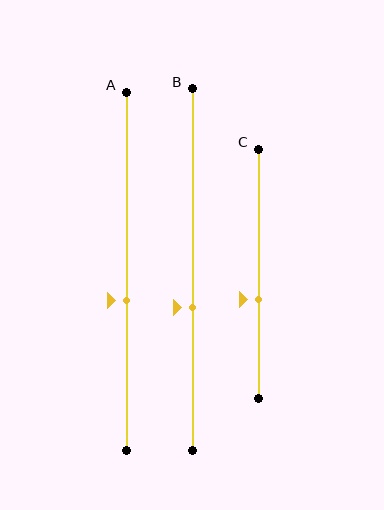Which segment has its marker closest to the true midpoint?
Segment A has its marker closest to the true midpoint.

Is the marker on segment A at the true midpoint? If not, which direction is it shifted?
No, the marker on segment A is shifted downward by about 8% of the segment length.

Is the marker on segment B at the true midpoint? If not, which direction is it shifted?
No, the marker on segment B is shifted downward by about 11% of the segment length.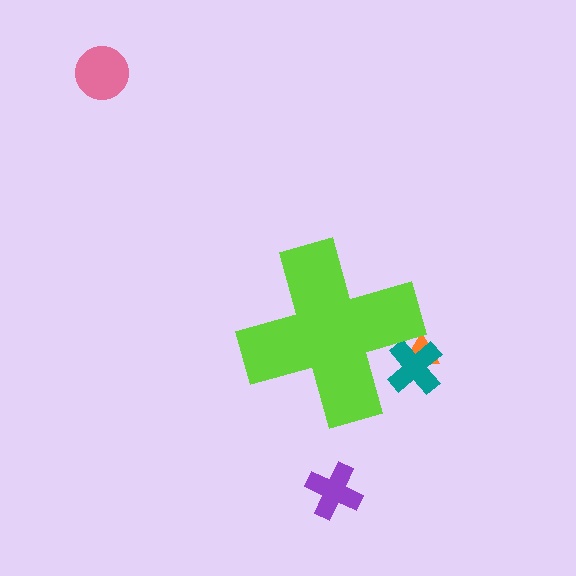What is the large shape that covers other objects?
A lime cross.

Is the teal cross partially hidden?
Yes, the teal cross is partially hidden behind the lime cross.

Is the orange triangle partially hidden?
Yes, the orange triangle is partially hidden behind the lime cross.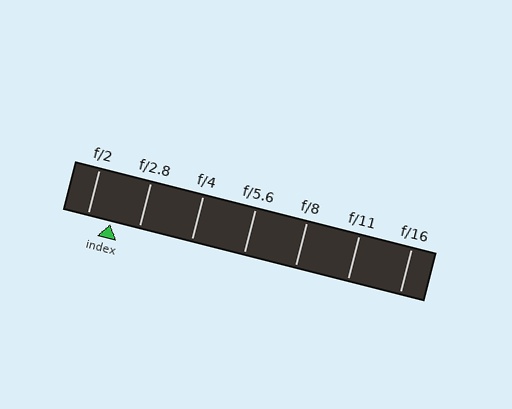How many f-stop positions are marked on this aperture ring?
There are 7 f-stop positions marked.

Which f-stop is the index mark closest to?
The index mark is closest to f/2.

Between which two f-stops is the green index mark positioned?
The index mark is between f/2 and f/2.8.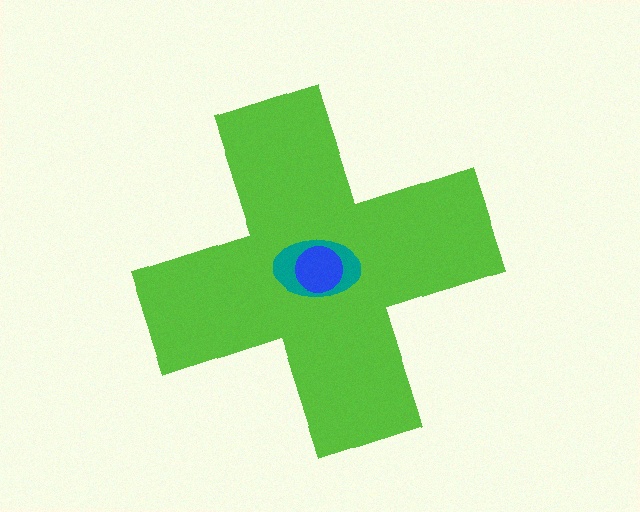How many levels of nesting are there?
3.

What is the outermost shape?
The lime cross.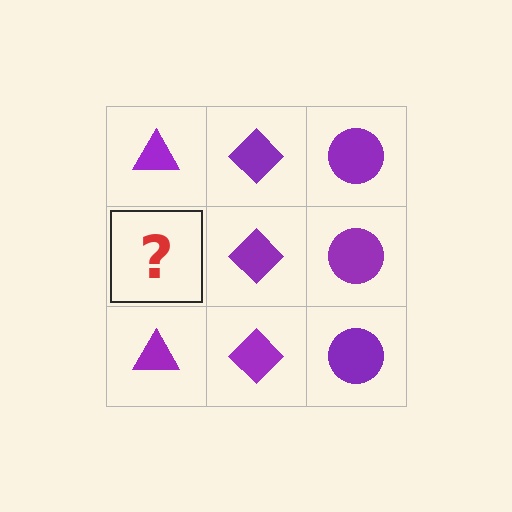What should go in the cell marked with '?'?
The missing cell should contain a purple triangle.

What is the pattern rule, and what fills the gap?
The rule is that each column has a consistent shape. The gap should be filled with a purple triangle.